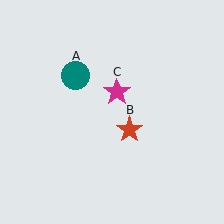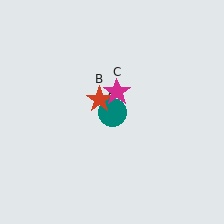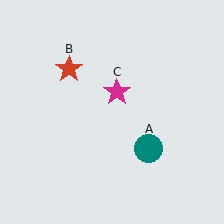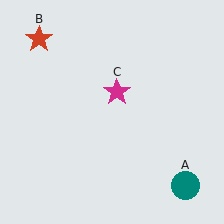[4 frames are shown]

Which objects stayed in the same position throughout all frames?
Magenta star (object C) remained stationary.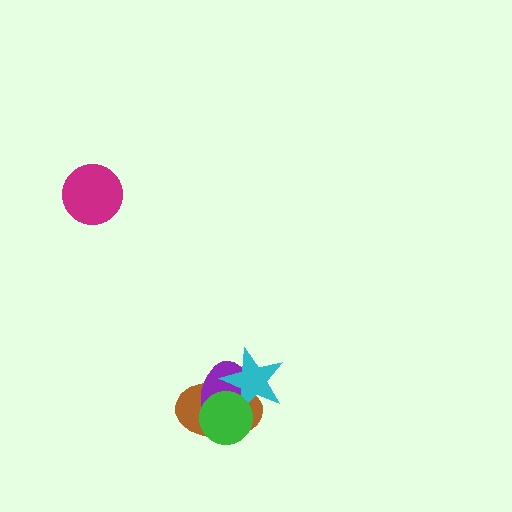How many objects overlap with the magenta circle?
0 objects overlap with the magenta circle.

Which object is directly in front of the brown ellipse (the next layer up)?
The purple ellipse is directly in front of the brown ellipse.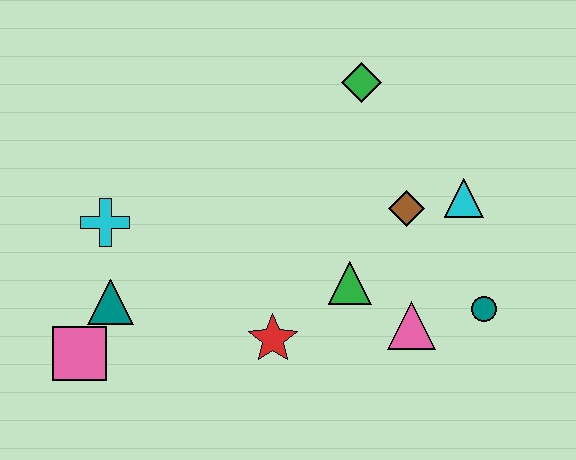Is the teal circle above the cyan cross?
No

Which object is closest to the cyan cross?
The teal triangle is closest to the cyan cross.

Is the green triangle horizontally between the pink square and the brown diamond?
Yes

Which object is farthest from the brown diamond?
The pink square is farthest from the brown diamond.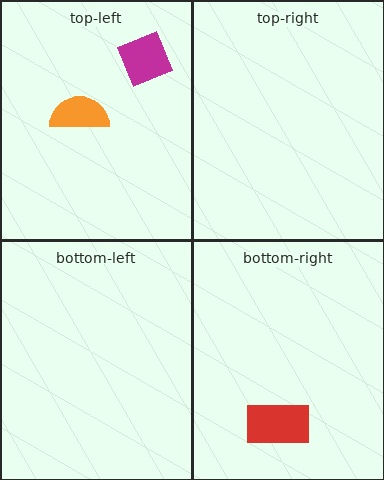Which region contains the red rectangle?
The bottom-right region.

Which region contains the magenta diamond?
The top-left region.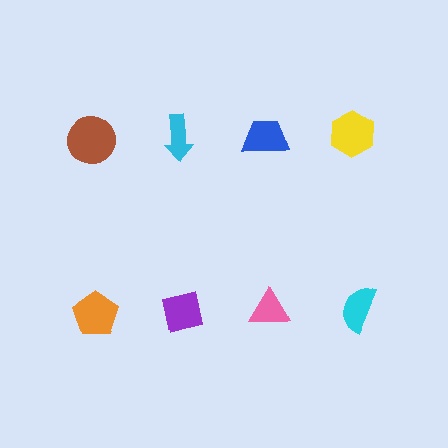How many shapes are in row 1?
4 shapes.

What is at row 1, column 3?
A blue trapezoid.